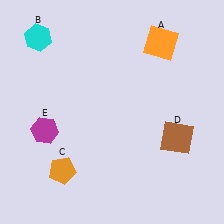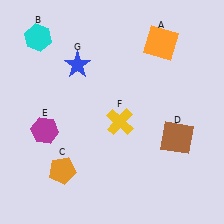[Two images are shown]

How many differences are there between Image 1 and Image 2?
There are 2 differences between the two images.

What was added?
A yellow cross (F), a blue star (G) were added in Image 2.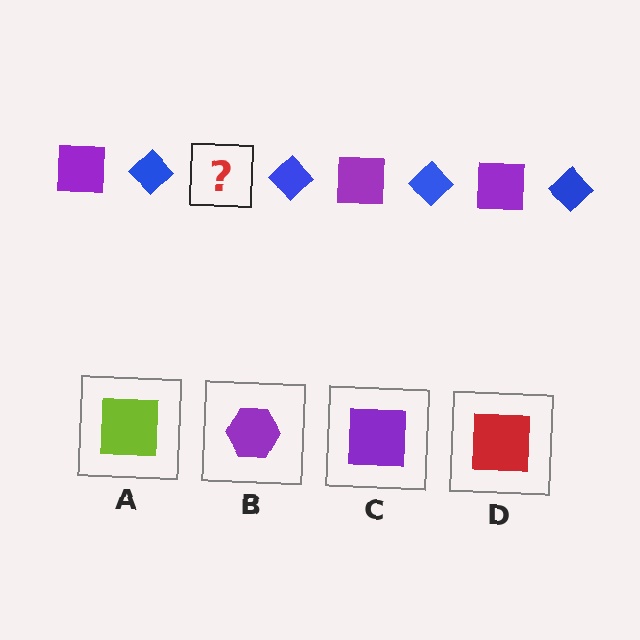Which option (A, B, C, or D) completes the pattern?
C.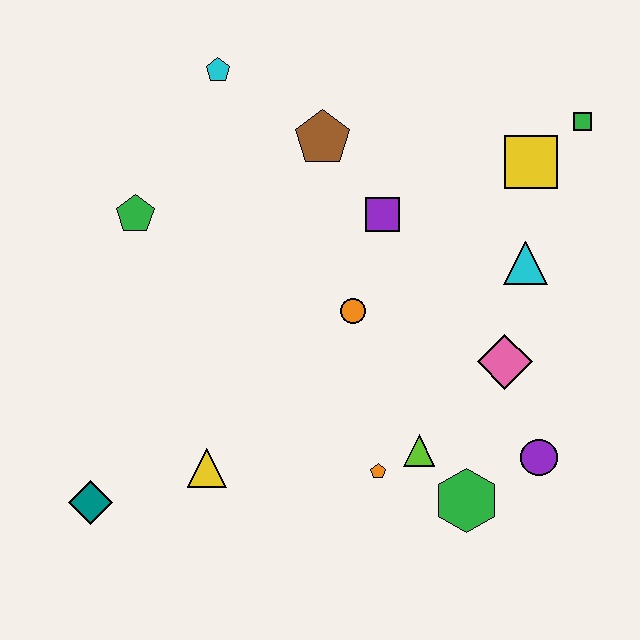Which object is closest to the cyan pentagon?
The brown pentagon is closest to the cyan pentagon.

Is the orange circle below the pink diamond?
No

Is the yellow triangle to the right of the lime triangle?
No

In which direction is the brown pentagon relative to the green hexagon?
The brown pentagon is above the green hexagon.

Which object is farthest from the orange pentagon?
The cyan pentagon is farthest from the orange pentagon.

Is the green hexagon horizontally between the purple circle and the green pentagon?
Yes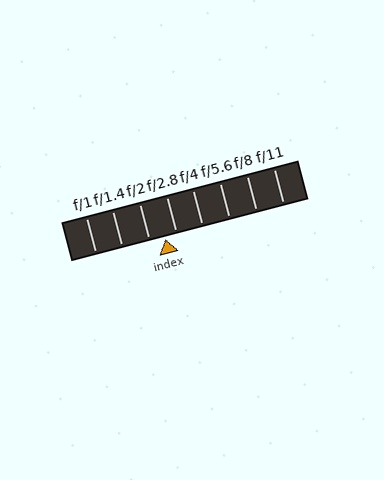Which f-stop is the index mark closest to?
The index mark is closest to f/2.8.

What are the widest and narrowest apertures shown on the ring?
The widest aperture shown is f/1 and the narrowest is f/11.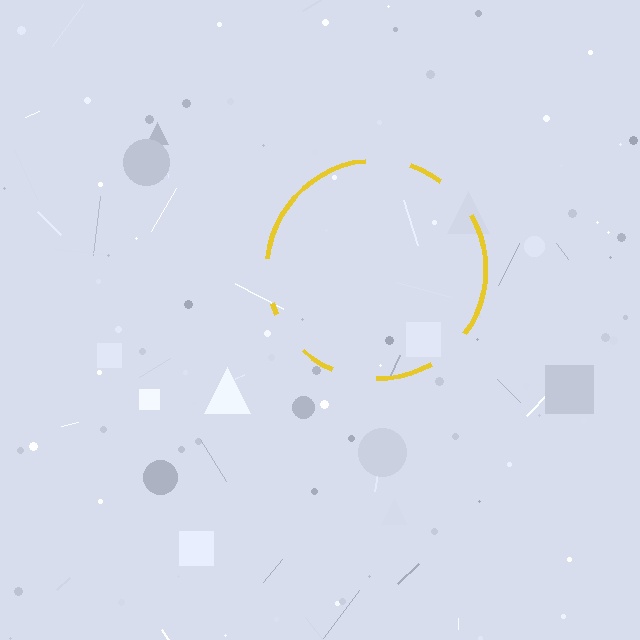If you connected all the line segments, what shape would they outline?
They would outline a circle.